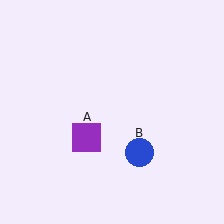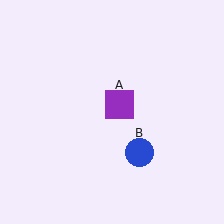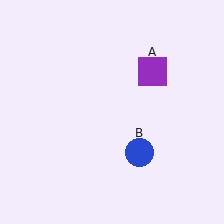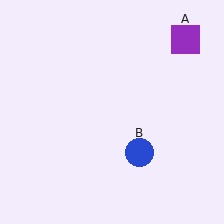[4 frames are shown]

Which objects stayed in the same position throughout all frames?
Blue circle (object B) remained stationary.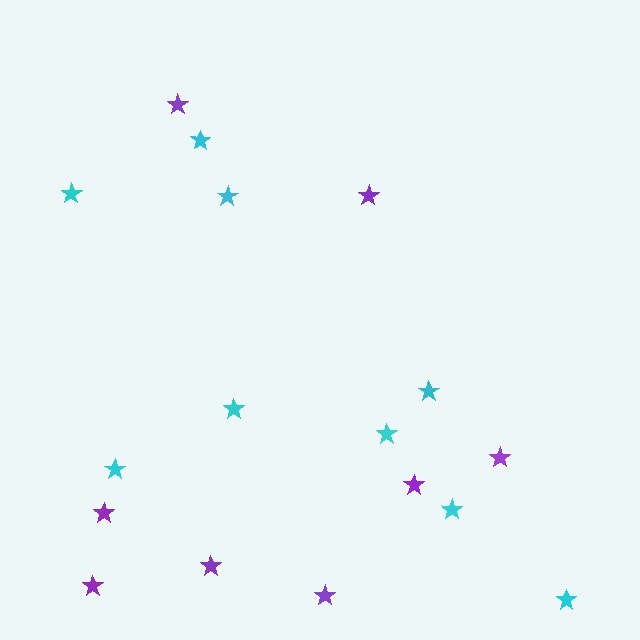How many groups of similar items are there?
There are 2 groups: one group of purple stars (8) and one group of cyan stars (9).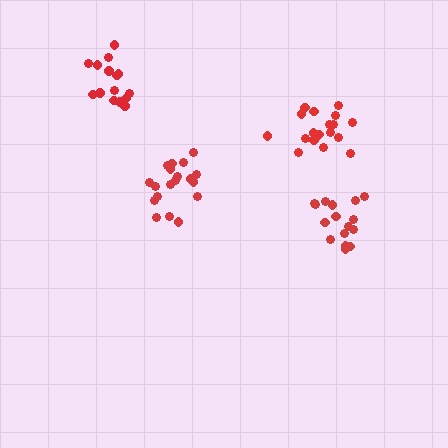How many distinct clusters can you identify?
There are 4 distinct clusters.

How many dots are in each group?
Group 1: 15 dots, Group 2: 16 dots, Group 3: 19 dots, Group 4: 19 dots (69 total).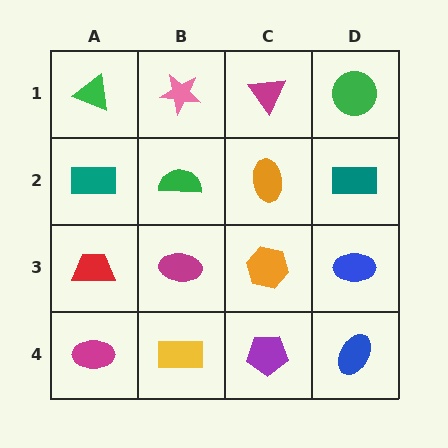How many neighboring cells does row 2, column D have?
3.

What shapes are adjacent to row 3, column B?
A green semicircle (row 2, column B), a yellow rectangle (row 4, column B), a red trapezoid (row 3, column A), an orange hexagon (row 3, column C).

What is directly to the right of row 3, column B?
An orange hexagon.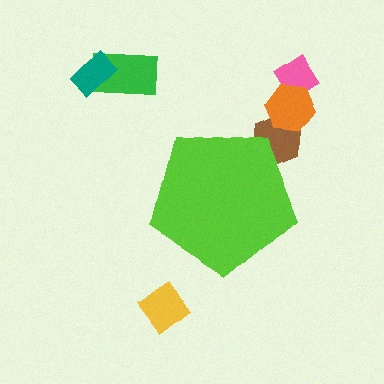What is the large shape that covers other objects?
A lime pentagon.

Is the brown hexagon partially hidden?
Yes, the brown hexagon is partially hidden behind the lime pentagon.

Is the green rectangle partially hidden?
No, the green rectangle is fully visible.